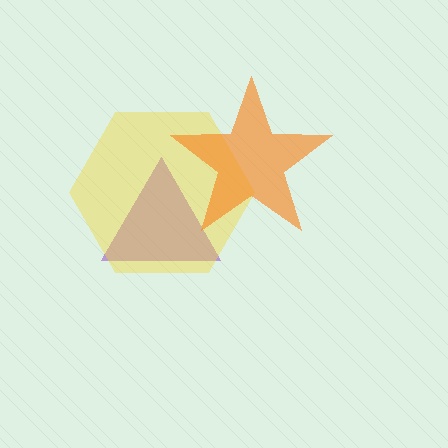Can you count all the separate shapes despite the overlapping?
Yes, there are 3 separate shapes.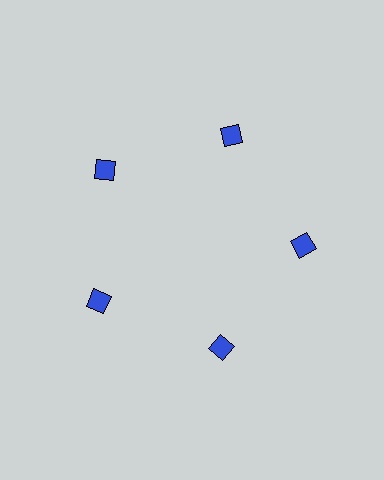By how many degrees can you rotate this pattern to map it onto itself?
The pattern maps onto itself every 72 degrees of rotation.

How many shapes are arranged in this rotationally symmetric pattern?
There are 5 shapes, arranged in 5 groups of 1.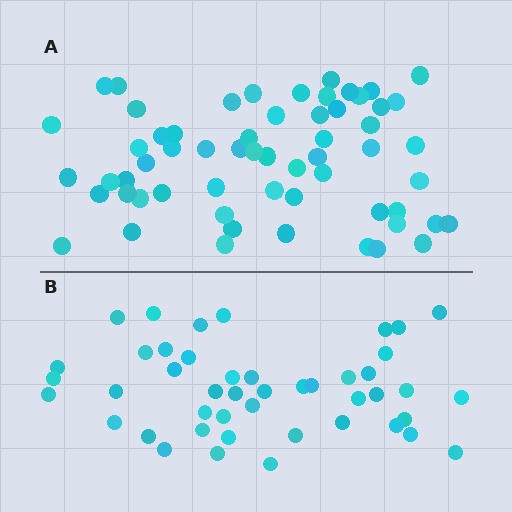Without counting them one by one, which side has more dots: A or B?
Region A (the top region) has more dots.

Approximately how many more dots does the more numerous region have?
Region A has approximately 15 more dots than region B.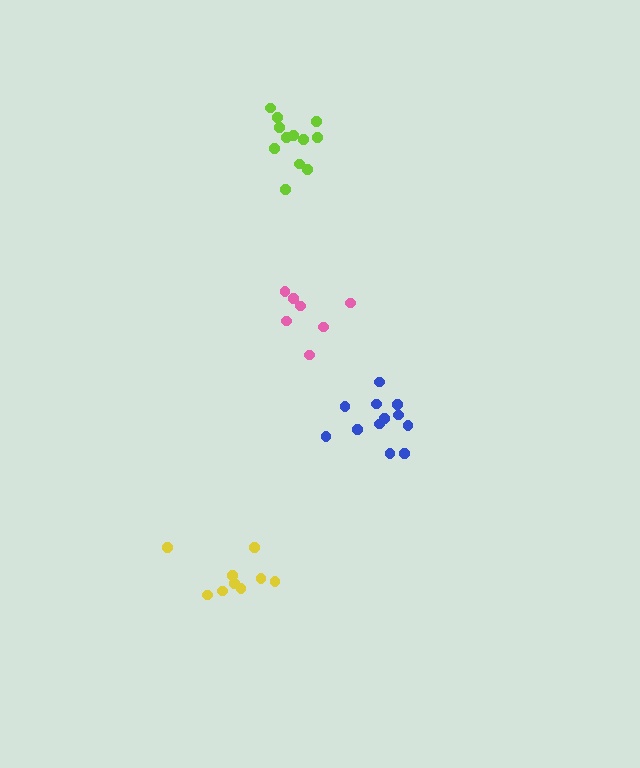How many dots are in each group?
Group 1: 9 dots, Group 2: 7 dots, Group 3: 12 dots, Group 4: 12 dots (40 total).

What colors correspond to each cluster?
The clusters are colored: yellow, pink, lime, blue.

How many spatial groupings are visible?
There are 4 spatial groupings.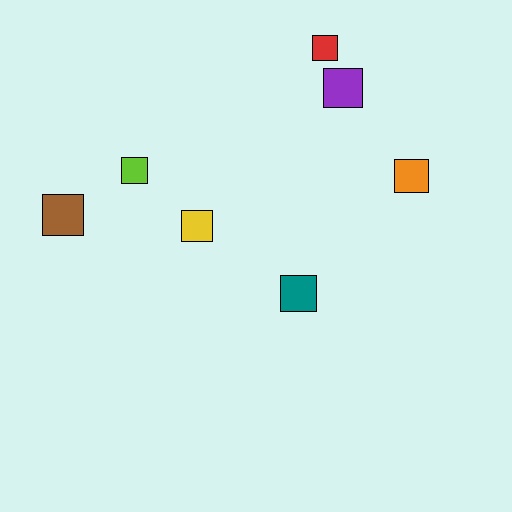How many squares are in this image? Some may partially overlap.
There are 7 squares.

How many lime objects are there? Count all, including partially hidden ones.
There is 1 lime object.